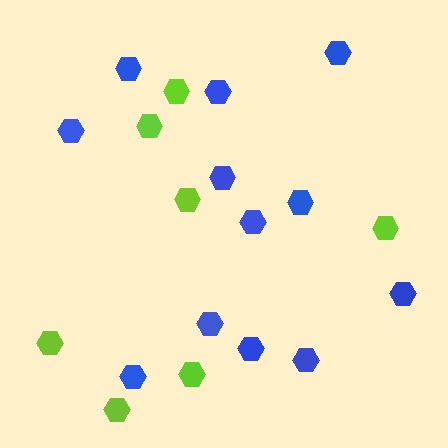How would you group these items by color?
There are 2 groups: one group of lime hexagons (7) and one group of blue hexagons (12).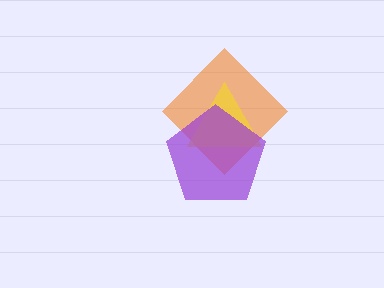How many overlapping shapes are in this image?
There are 3 overlapping shapes in the image.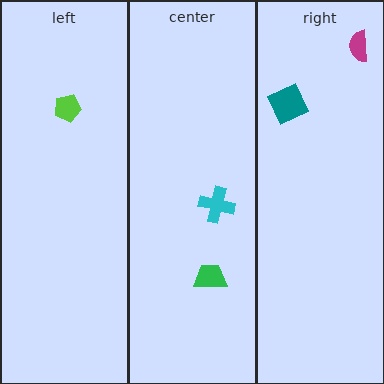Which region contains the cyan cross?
The center region.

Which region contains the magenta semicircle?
The right region.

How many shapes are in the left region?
1.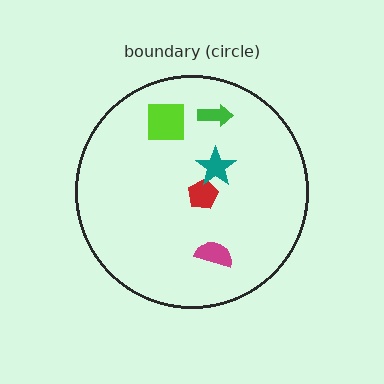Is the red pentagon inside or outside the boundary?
Inside.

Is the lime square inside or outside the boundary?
Inside.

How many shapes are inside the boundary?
5 inside, 0 outside.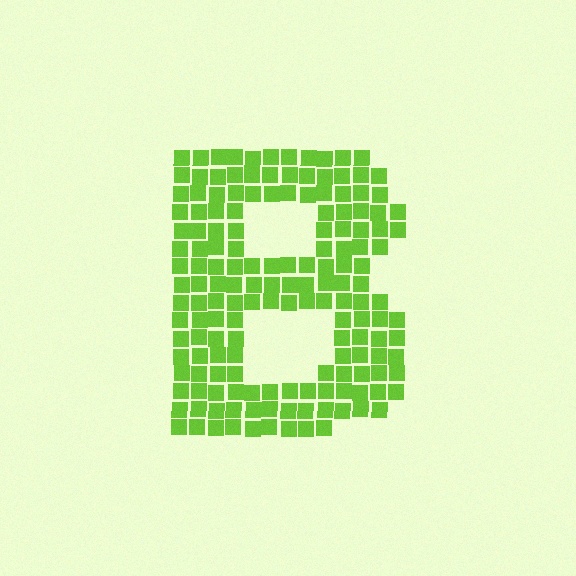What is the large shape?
The large shape is the letter B.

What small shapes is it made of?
It is made of small squares.